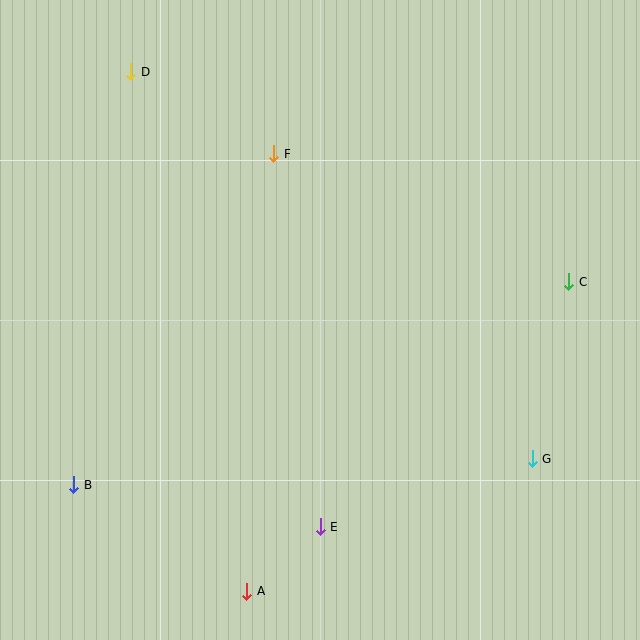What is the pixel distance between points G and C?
The distance between G and C is 181 pixels.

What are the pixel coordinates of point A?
Point A is at (247, 591).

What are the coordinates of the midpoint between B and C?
The midpoint between B and C is at (321, 383).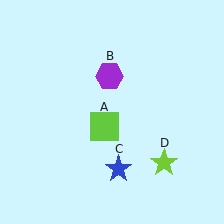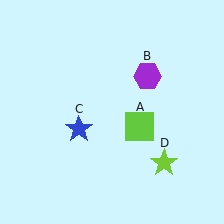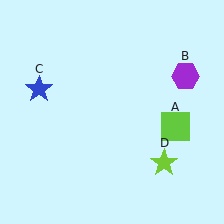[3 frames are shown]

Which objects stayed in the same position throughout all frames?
Lime star (object D) remained stationary.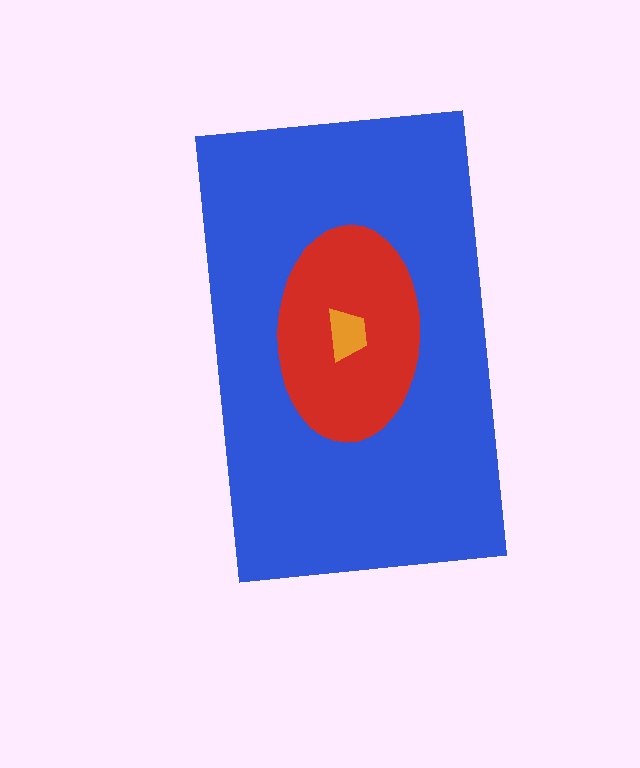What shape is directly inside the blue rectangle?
The red ellipse.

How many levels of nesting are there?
3.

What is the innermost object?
The orange trapezoid.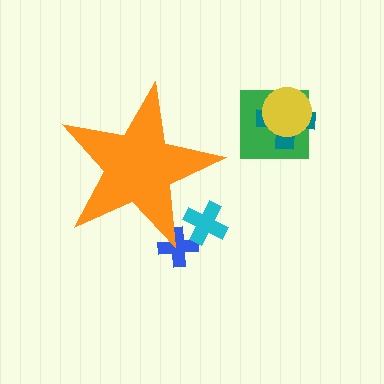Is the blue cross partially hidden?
Yes, the blue cross is partially hidden behind the orange star.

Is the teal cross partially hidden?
No, the teal cross is fully visible.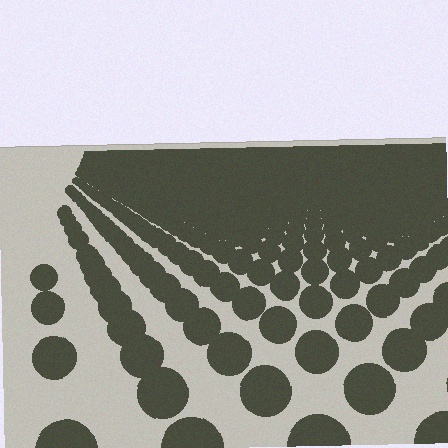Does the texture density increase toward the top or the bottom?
Density increases toward the top.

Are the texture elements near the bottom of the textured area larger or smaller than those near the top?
Larger. Near the bottom, elements are closer to the viewer and appear at a bigger on-screen size.